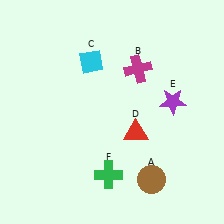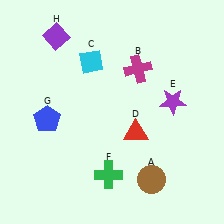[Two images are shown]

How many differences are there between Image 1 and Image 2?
There are 2 differences between the two images.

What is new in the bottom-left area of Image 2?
A blue pentagon (G) was added in the bottom-left area of Image 2.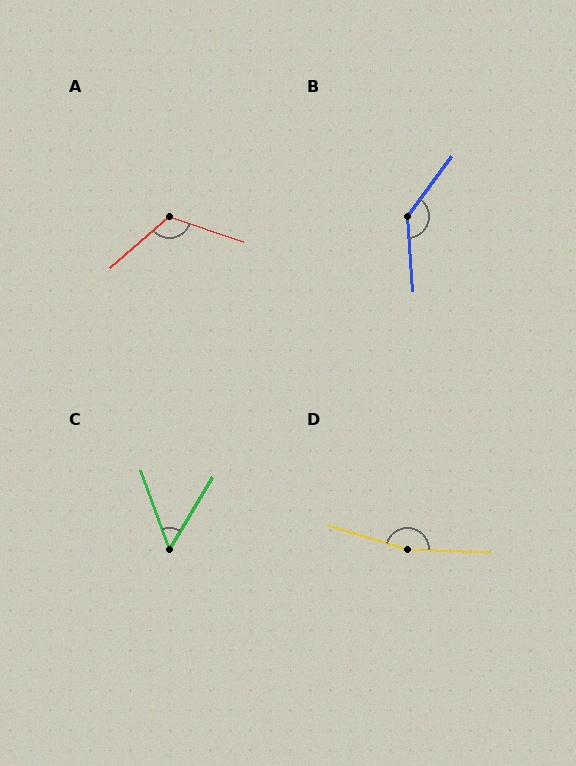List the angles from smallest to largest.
C (51°), A (120°), B (140°), D (165°).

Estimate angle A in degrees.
Approximately 120 degrees.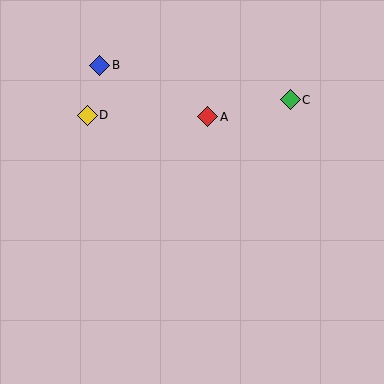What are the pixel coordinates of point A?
Point A is at (208, 117).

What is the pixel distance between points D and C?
The distance between D and C is 204 pixels.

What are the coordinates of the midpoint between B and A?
The midpoint between B and A is at (154, 91).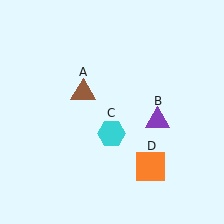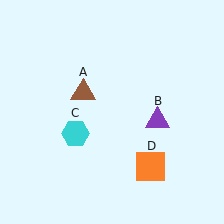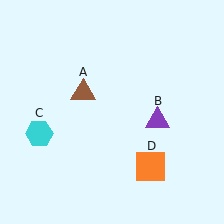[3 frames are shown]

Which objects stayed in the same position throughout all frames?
Brown triangle (object A) and purple triangle (object B) and orange square (object D) remained stationary.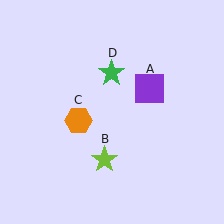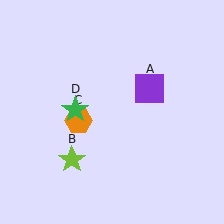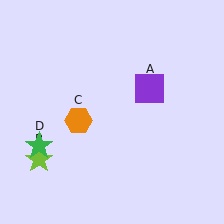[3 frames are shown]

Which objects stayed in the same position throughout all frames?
Purple square (object A) and orange hexagon (object C) remained stationary.